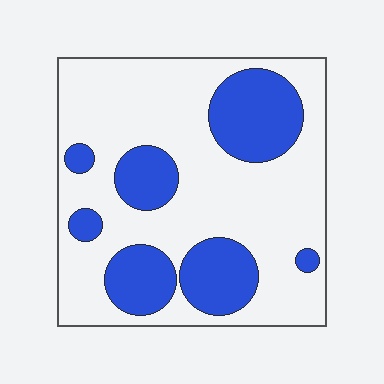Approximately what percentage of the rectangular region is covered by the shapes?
Approximately 30%.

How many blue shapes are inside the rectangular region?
7.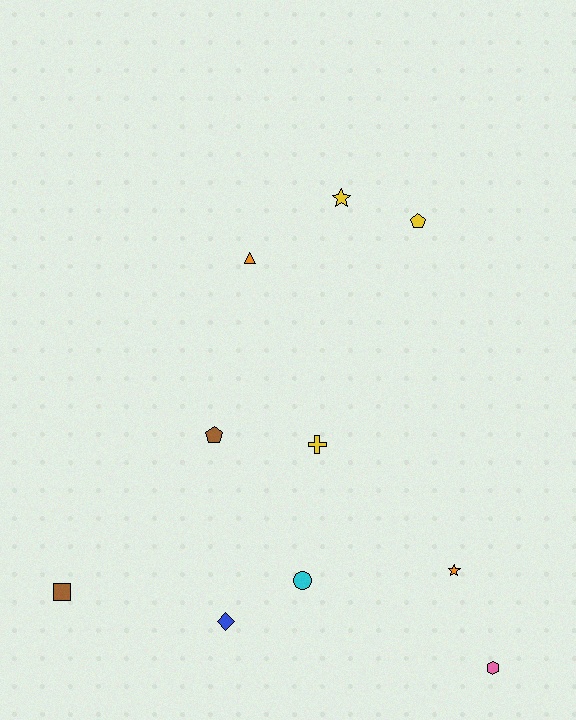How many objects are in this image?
There are 10 objects.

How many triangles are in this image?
There is 1 triangle.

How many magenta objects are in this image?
There are no magenta objects.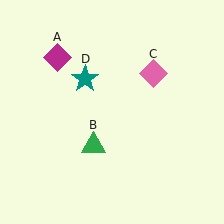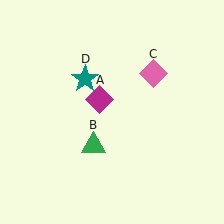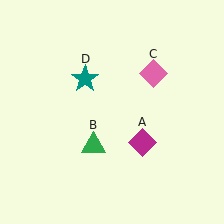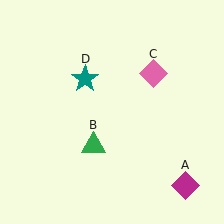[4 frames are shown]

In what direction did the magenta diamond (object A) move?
The magenta diamond (object A) moved down and to the right.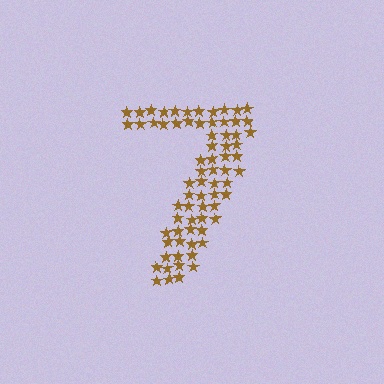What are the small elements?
The small elements are stars.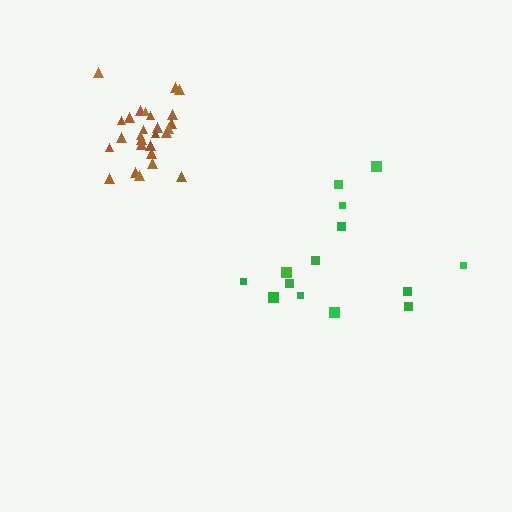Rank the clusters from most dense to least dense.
brown, green.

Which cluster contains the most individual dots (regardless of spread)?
Brown (27).